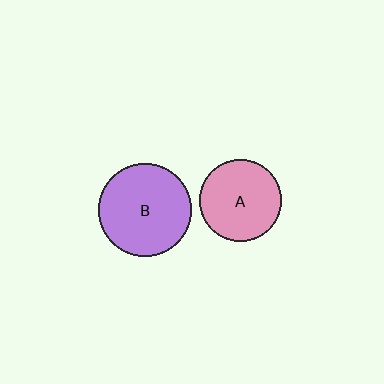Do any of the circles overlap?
No, none of the circles overlap.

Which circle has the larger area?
Circle B (purple).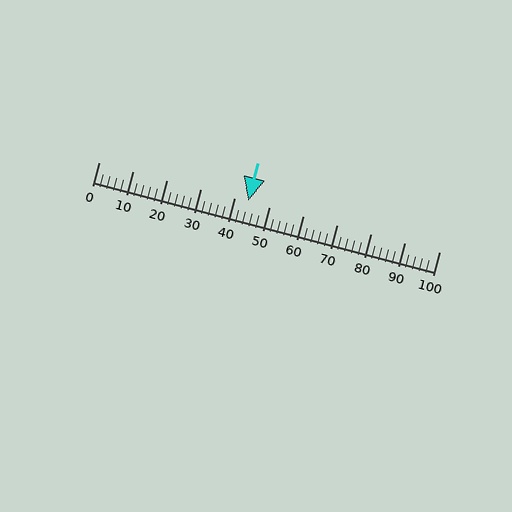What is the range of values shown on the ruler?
The ruler shows values from 0 to 100.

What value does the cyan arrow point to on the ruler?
The cyan arrow points to approximately 44.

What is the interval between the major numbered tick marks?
The major tick marks are spaced 10 units apart.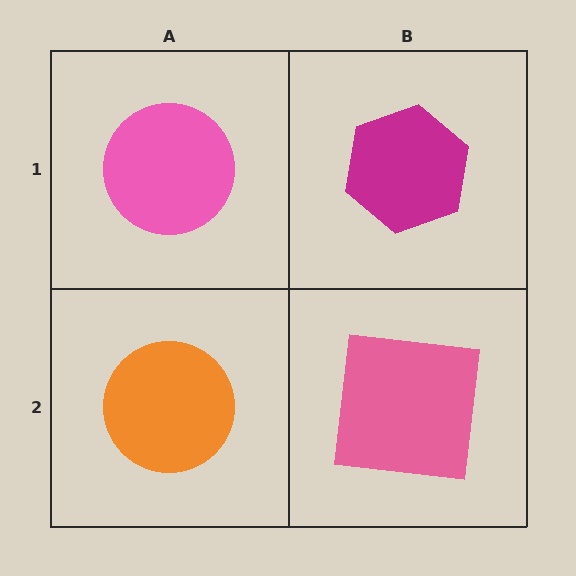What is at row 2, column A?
An orange circle.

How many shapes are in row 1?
2 shapes.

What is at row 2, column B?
A pink square.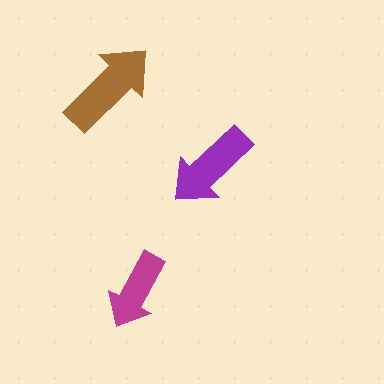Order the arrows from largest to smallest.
the brown one, the purple one, the magenta one.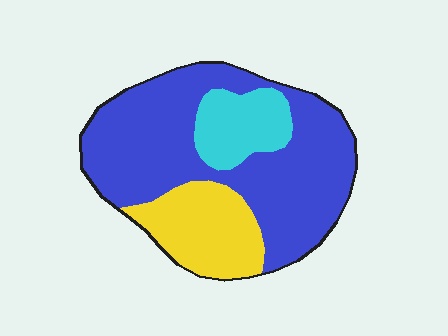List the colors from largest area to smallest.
From largest to smallest: blue, yellow, cyan.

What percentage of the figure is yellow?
Yellow takes up about one fifth (1/5) of the figure.